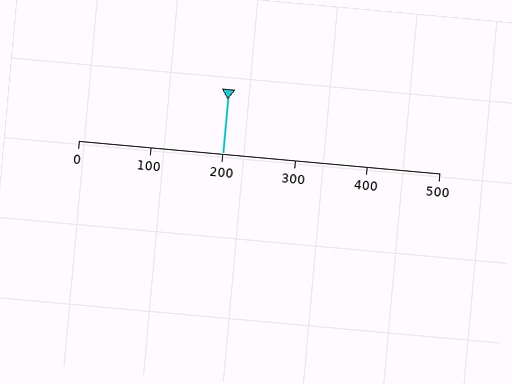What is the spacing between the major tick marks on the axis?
The major ticks are spaced 100 apart.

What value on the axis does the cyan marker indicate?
The marker indicates approximately 200.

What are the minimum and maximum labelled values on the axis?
The axis runs from 0 to 500.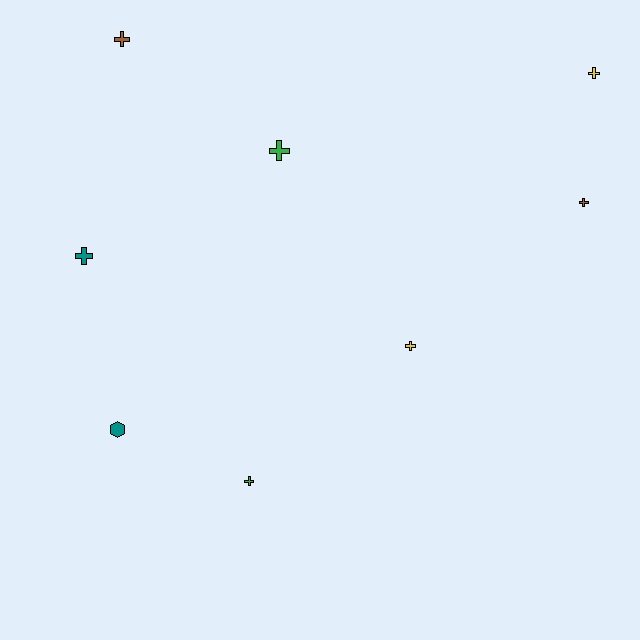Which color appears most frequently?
Brown, with 2 objects.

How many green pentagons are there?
There are no green pentagons.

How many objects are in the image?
There are 8 objects.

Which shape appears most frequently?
Cross, with 7 objects.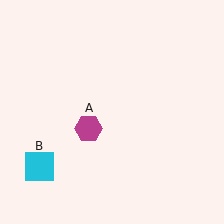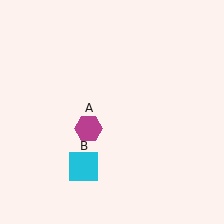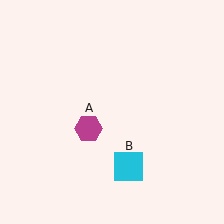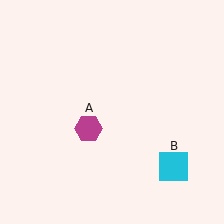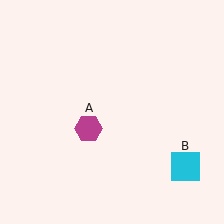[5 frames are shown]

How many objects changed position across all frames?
1 object changed position: cyan square (object B).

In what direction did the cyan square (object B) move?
The cyan square (object B) moved right.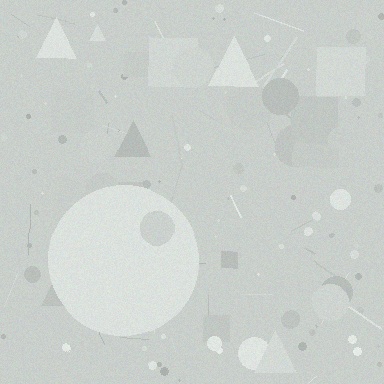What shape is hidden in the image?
A circle is hidden in the image.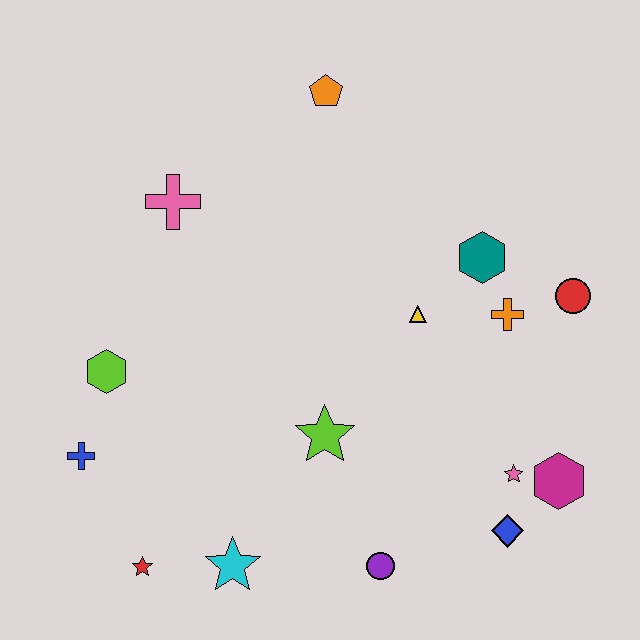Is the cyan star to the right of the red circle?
No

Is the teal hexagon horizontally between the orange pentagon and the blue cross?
No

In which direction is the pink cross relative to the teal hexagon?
The pink cross is to the left of the teal hexagon.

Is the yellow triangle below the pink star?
No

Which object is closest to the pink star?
The magenta hexagon is closest to the pink star.